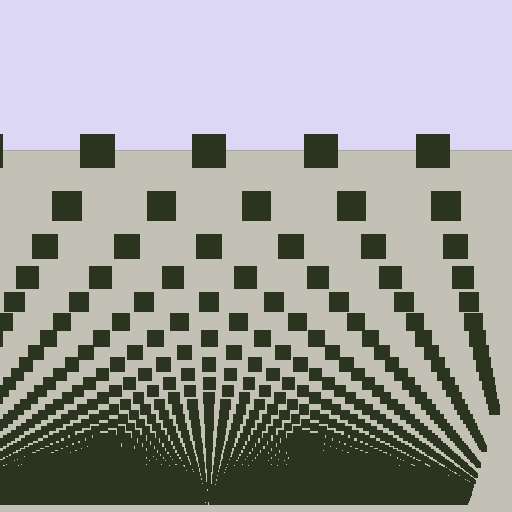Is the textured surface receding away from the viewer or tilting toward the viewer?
The surface appears to tilt toward the viewer. Texture elements get larger and sparser toward the top.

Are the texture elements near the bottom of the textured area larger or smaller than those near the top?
Smaller. The gradient is inverted — elements near the bottom are smaller and denser.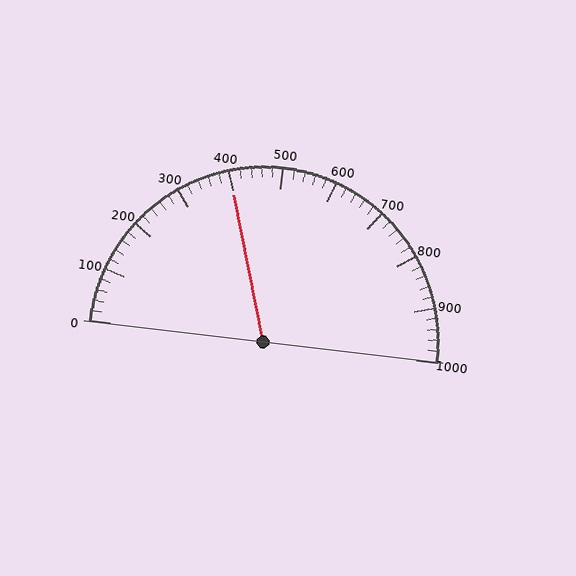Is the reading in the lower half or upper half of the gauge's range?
The reading is in the lower half of the range (0 to 1000).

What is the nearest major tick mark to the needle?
The nearest major tick mark is 400.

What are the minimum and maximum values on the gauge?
The gauge ranges from 0 to 1000.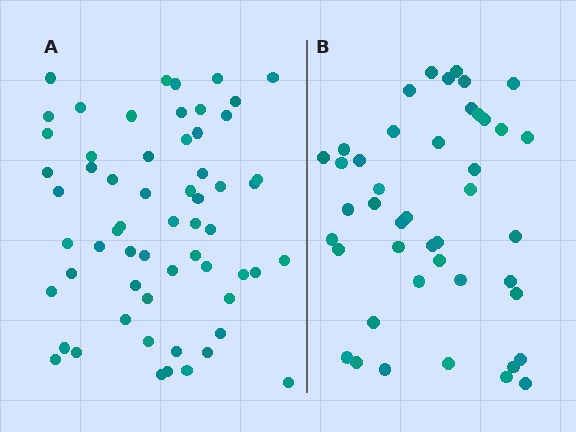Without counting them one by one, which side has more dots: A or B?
Region A (the left region) has more dots.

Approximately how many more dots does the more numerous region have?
Region A has approximately 15 more dots than region B.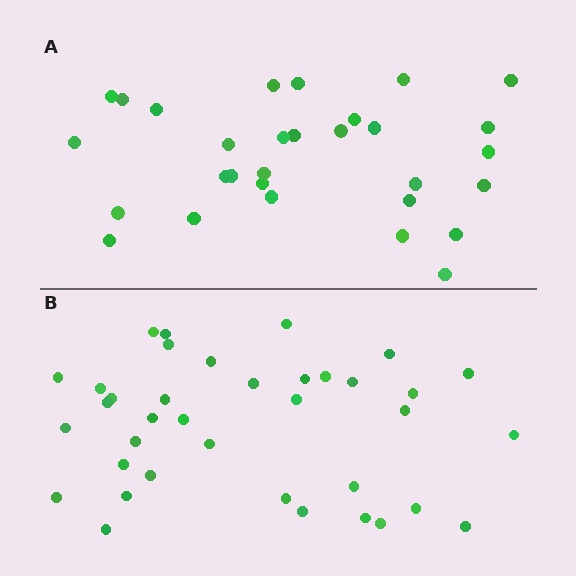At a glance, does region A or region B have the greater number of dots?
Region B (the bottom region) has more dots.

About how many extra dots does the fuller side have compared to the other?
Region B has roughly 8 or so more dots than region A.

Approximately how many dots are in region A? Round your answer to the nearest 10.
About 30 dots.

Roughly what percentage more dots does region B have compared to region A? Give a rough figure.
About 25% more.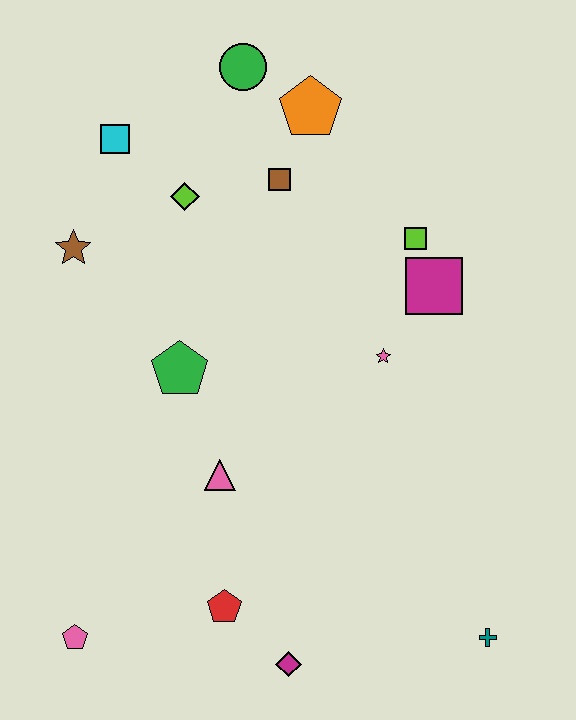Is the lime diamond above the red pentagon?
Yes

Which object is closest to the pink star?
The magenta square is closest to the pink star.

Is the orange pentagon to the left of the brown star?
No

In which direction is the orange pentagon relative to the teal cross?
The orange pentagon is above the teal cross.